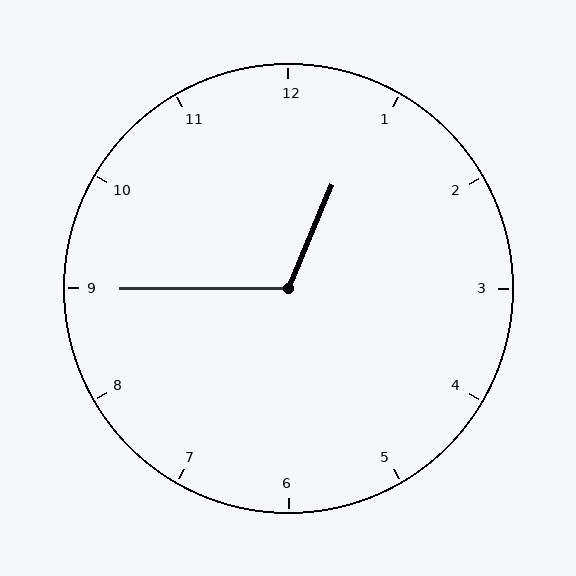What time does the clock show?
12:45.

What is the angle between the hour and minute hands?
Approximately 112 degrees.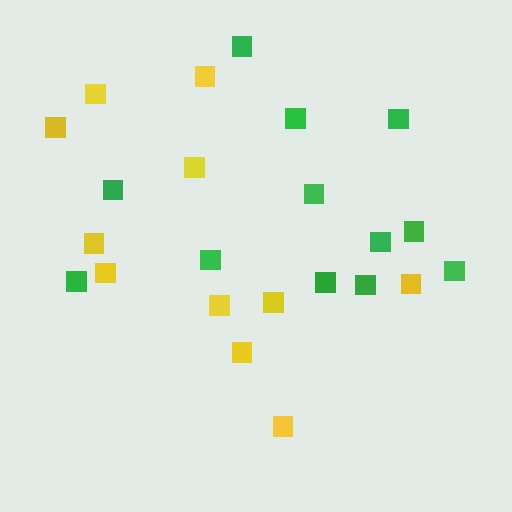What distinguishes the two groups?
There are 2 groups: one group of yellow squares (11) and one group of green squares (12).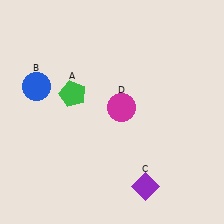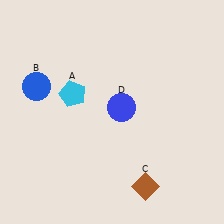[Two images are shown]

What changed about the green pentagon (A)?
In Image 1, A is green. In Image 2, it changed to cyan.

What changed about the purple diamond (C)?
In Image 1, C is purple. In Image 2, it changed to brown.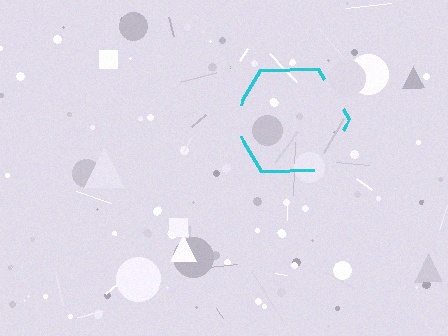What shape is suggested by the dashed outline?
The dashed outline suggests a hexagon.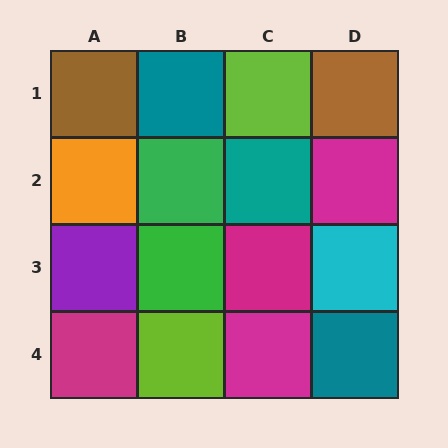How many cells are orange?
1 cell is orange.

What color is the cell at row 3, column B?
Green.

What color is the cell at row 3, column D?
Cyan.